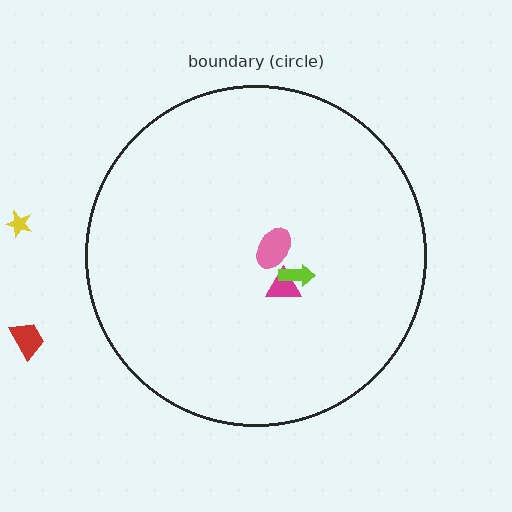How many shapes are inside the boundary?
3 inside, 2 outside.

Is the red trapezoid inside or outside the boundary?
Outside.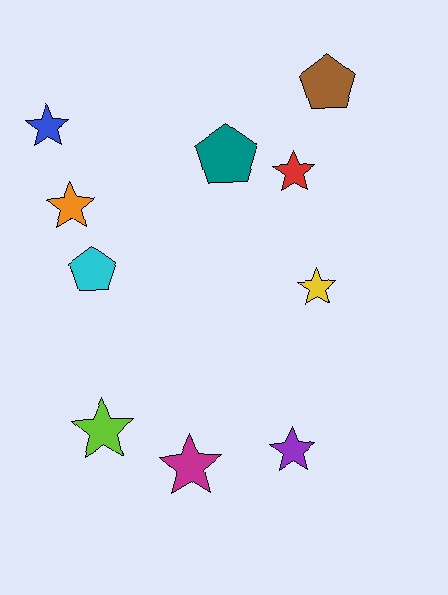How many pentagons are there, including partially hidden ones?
There are 3 pentagons.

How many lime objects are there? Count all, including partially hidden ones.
There is 1 lime object.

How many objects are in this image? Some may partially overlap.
There are 10 objects.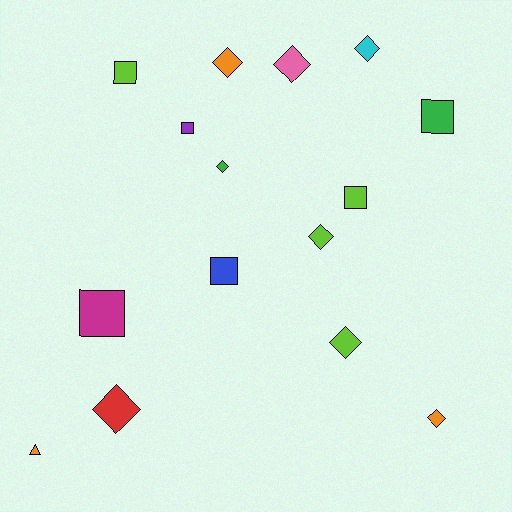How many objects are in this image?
There are 15 objects.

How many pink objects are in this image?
There is 1 pink object.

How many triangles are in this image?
There is 1 triangle.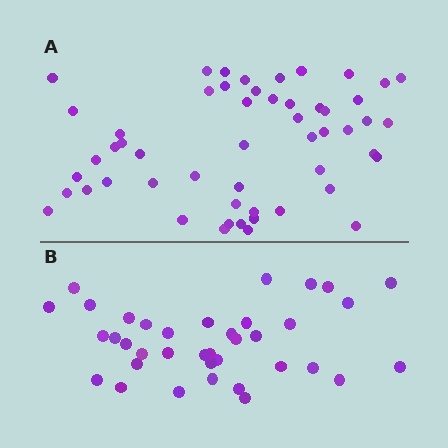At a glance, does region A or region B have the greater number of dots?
Region A (the top region) has more dots.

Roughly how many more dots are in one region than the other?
Region A has approximately 15 more dots than region B.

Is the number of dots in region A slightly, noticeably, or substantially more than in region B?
Region A has noticeably more, but not dramatically so. The ratio is roughly 1.4 to 1.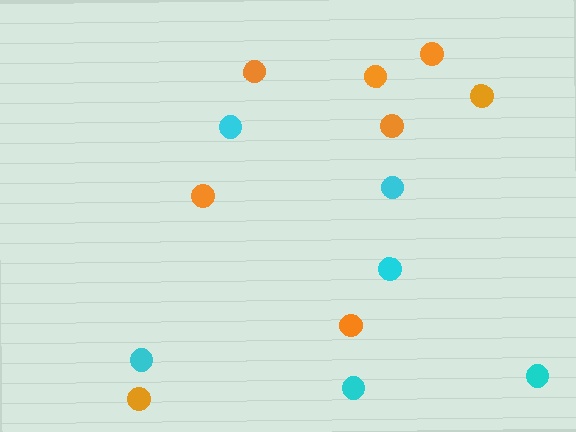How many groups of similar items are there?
There are 2 groups: one group of cyan circles (6) and one group of orange circles (8).